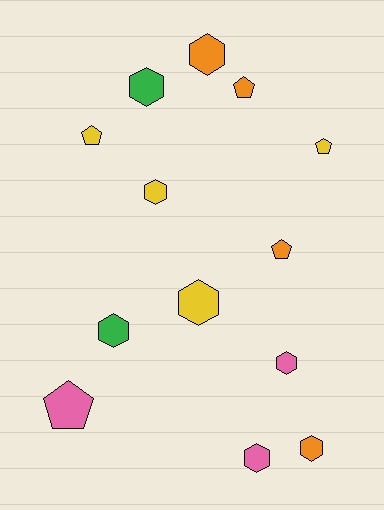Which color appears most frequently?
Yellow, with 4 objects.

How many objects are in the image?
There are 13 objects.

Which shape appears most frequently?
Hexagon, with 8 objects.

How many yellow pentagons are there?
There are 2 yellow pentagons.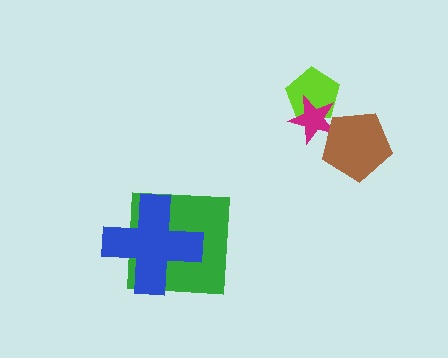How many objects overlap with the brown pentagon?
1 object overlaps with the brown pentagon.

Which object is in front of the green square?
The blue cross is in front of the green square.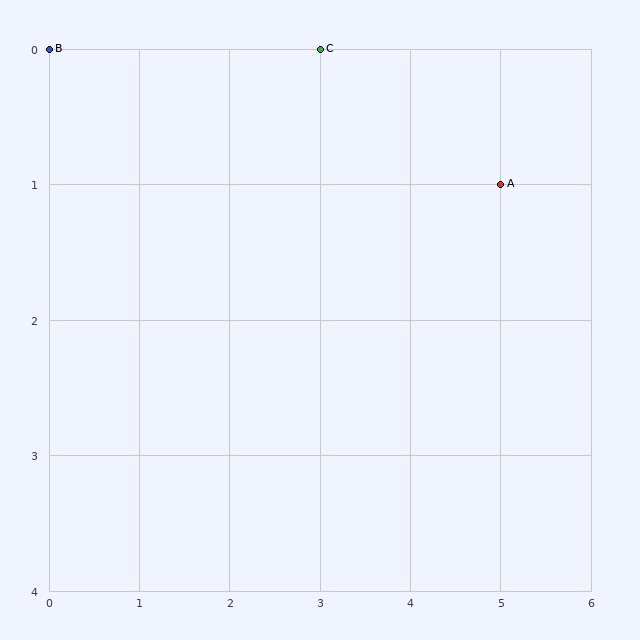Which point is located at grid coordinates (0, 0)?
Point B is at (0, 0).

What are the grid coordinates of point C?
Point C is at grid coordinates (3, 0).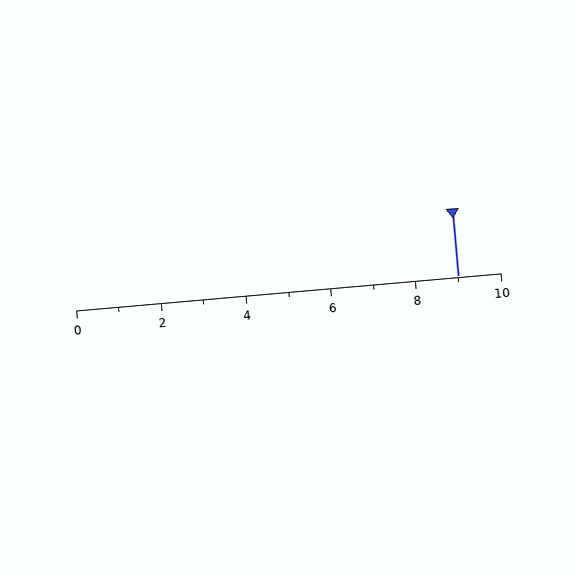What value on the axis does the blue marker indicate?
The marker indicates approximately 9.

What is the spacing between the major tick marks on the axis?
The major ticks are spaced 2 apart.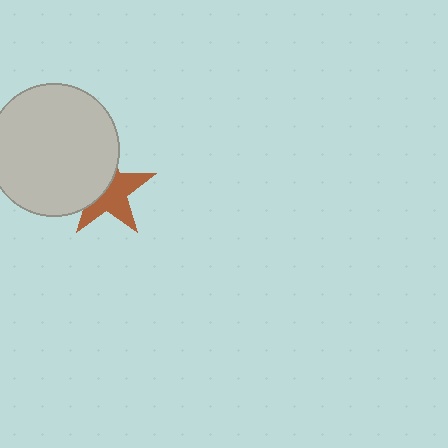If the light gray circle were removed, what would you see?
You would see the complete brown star.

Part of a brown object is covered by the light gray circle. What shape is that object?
It is a star.